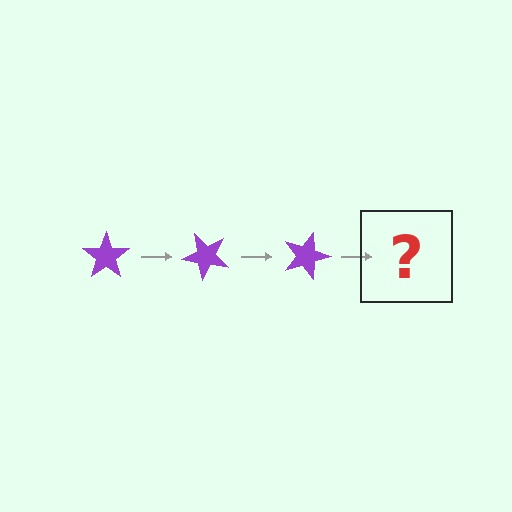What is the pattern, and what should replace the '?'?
The pattern is that the star rotates 45 degrees each step. The '?' should be a purple star rotated 135 degrees.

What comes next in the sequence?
The next element should be a purple star rotated 135 degrees.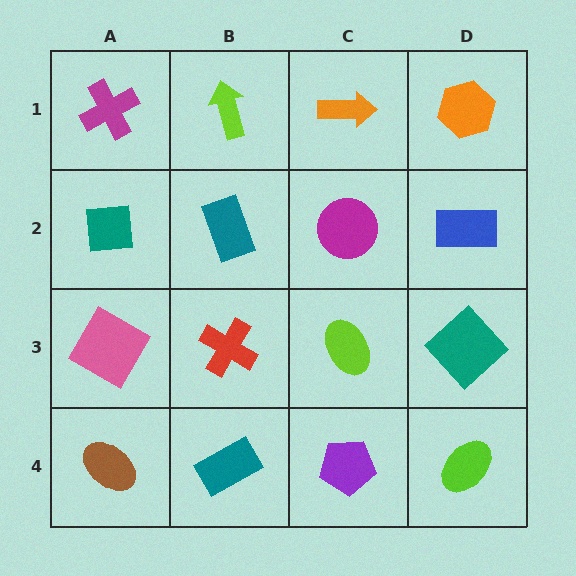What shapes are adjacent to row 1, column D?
A blue rectangle (row 2, column D), an orange arrow (row 1, column C).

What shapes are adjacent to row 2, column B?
A lime arrow (row 1, column B), a red cross (row 3, column B), a teal square (row 2, column A), a magenta circle (row 2, column C).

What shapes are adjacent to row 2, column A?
A magenta cross (row 1, column A), a pink diamond (row 3, column A), a teal rectangle (row 2, column B).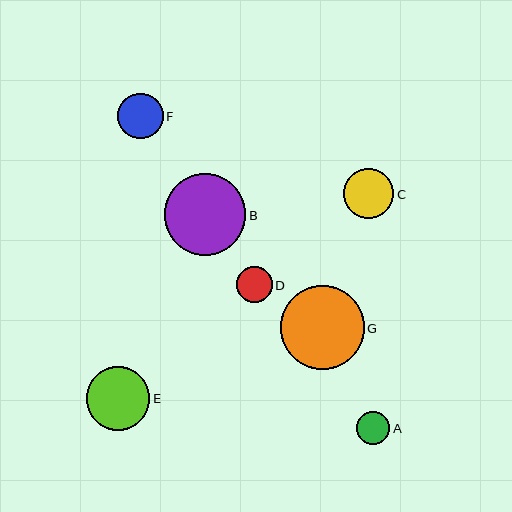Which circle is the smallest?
Circle A is the smallest with a size of approximately 33 pixels.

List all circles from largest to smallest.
From largest to smallest: G, B, E, C, F, D, A.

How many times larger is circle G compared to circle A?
Circle G is approximately 2.5 times the size of circle A.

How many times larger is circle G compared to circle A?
Circle G is approximately 2.5 times the size of circle A.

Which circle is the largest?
Circle G is the largest with a size of approximately 84 pixels.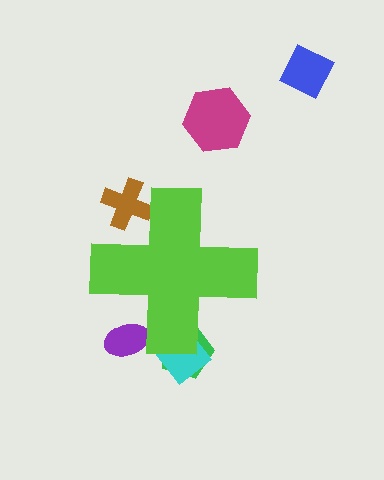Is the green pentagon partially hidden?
Yes, the green pentagon is partially hidden behind the lime cross.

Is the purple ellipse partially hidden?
Yes, the purple ellipse is partially hidden behind the lime cross.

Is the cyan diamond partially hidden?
Yes, the cyan diamond is partially hidden behind the lime cross.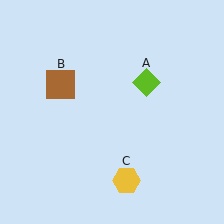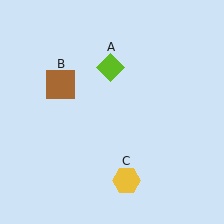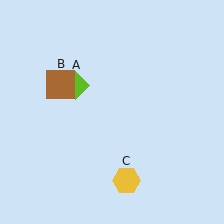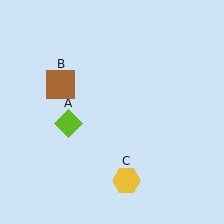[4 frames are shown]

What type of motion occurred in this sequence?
The lime diamond (object A) rotated counterclockwise around the center of the scene.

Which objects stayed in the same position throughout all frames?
Brown square (object B) and yellow hexagon (object C) remained stationary.